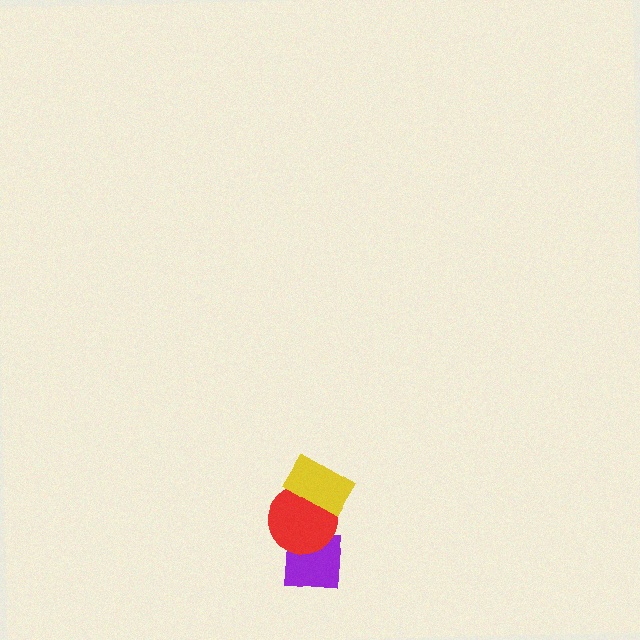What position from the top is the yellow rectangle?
The yellow rectangle is 1st from the top.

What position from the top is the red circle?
The red circle is 2nd from the top.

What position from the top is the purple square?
The purple square is 3rd from the top.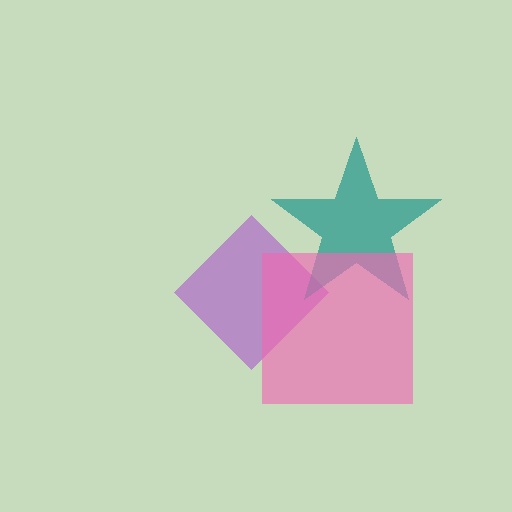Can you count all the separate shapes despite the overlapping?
Yes, there are 3 separate shapes.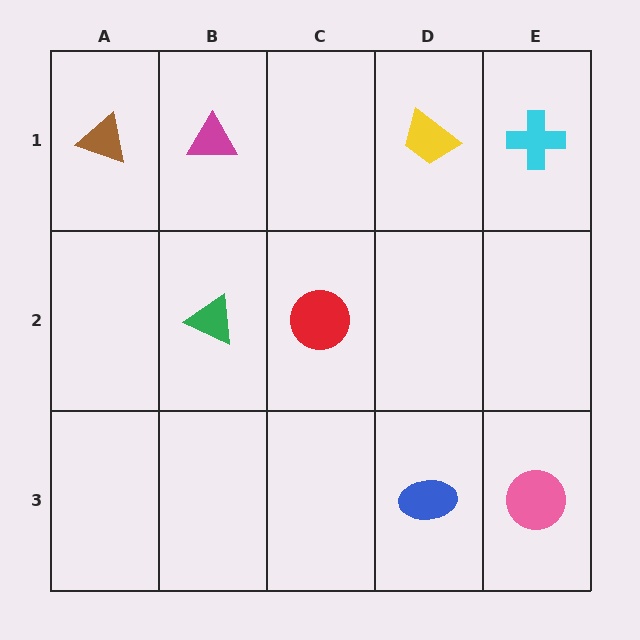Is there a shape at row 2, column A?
No, that cell is empty.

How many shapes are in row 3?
2 shapes.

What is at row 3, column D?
A blue ellipse.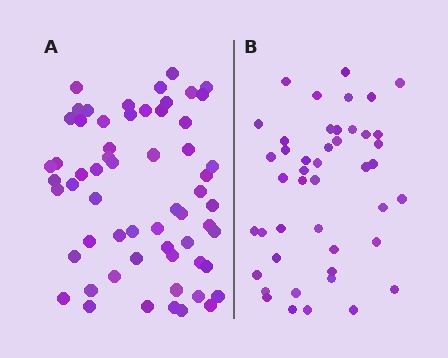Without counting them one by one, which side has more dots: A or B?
Region A (the left region) has more dots.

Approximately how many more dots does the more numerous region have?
Region A has approximately 15 more dots than region B.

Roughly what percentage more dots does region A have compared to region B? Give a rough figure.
About 35% more.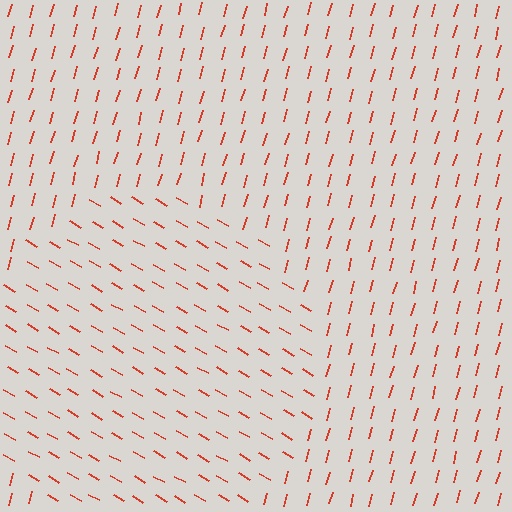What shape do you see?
I see a circle.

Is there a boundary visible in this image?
Yes, there is a texture boundary formed by a change in line orientation.